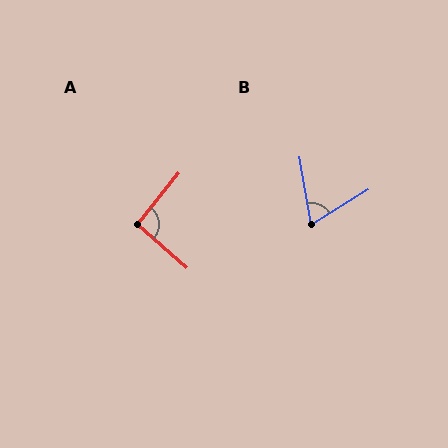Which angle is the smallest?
B, at approximately 67 degrees.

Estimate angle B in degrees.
Approximately 67 degrees.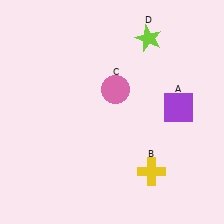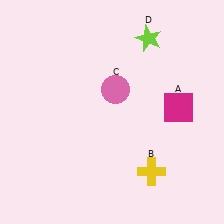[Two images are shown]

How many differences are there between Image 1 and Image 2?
There is 1 difference between the two images.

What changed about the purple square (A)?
In Image 1, A is purple. In Image 2, it changed to magenta.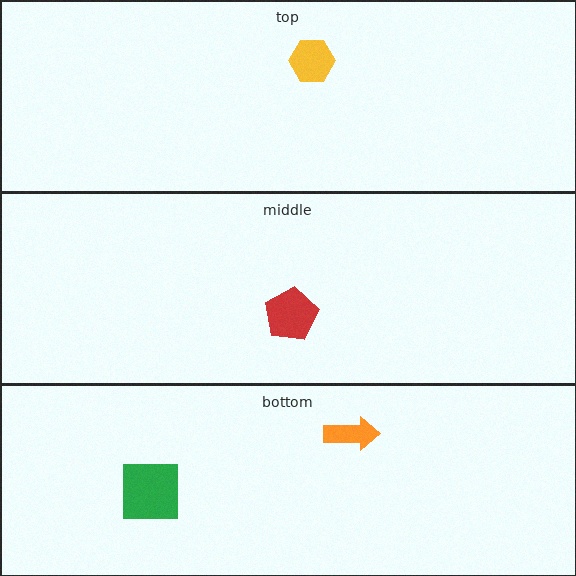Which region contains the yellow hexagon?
The top region.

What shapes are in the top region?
The yellow hexagon.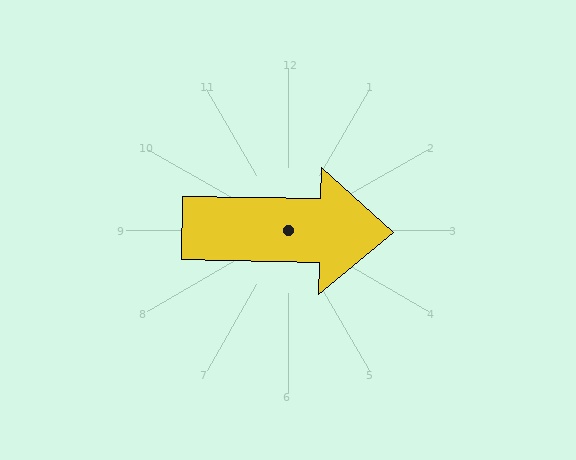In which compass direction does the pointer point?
East.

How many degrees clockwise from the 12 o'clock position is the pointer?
Approximately 91 degrees.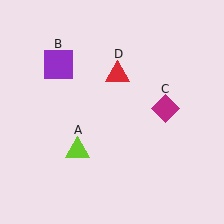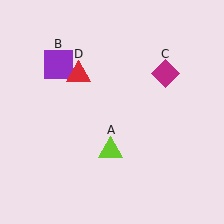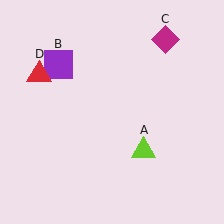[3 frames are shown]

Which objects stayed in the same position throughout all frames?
Purple square (object B) remained stationary.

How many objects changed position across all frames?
3 objects changed position: lime triangle (object A), magenta diamond (object C), red triangle (object D).